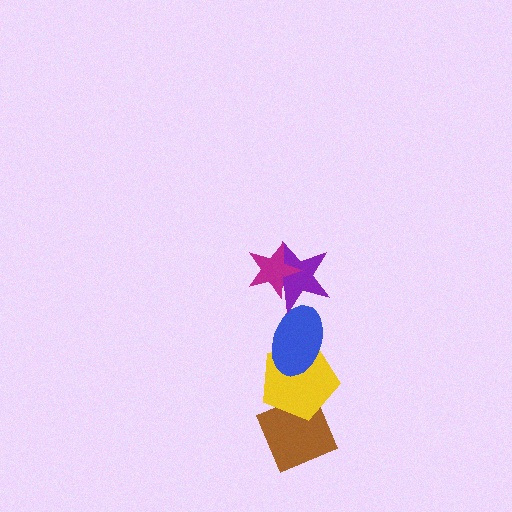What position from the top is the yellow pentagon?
The yellow pentagon is 4th from the top.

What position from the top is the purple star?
The purple star is 2nd from the top.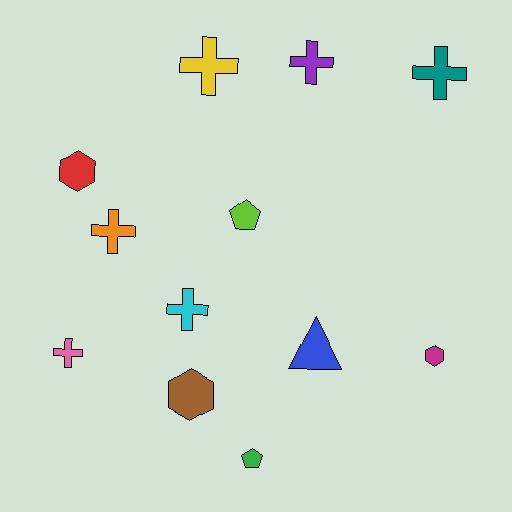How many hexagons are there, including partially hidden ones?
There are 3 hexagons.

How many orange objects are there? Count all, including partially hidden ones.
There is 1 orange object.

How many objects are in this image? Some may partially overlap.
There are 12 objects.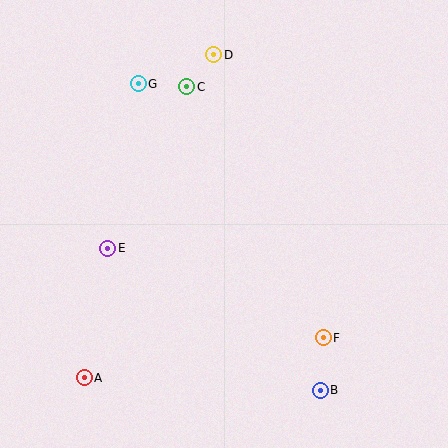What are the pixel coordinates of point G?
Point G is at (138, 84).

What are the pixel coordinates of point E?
Point E is at (108, 248).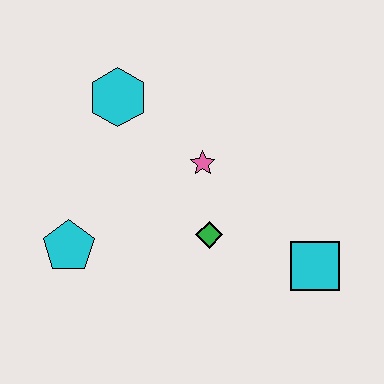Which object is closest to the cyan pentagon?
The green diamond is closest to the cyan pentagon.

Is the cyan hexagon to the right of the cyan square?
No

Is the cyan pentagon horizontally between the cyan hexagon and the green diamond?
No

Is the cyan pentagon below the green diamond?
Yes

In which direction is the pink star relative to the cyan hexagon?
The pink star is to the right of the cyan hexagon.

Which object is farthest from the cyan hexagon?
The cyan square is farthest from the cyan hexagon.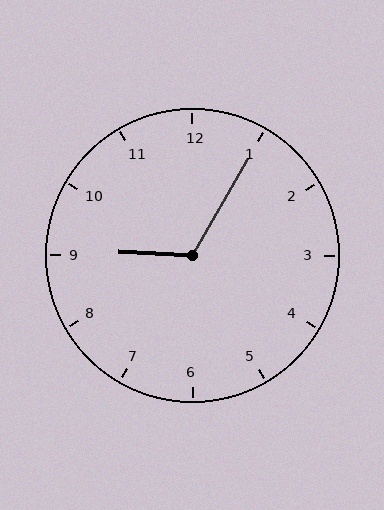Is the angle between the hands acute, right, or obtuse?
It is obtuse.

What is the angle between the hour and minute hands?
Approximately 118 degrees.